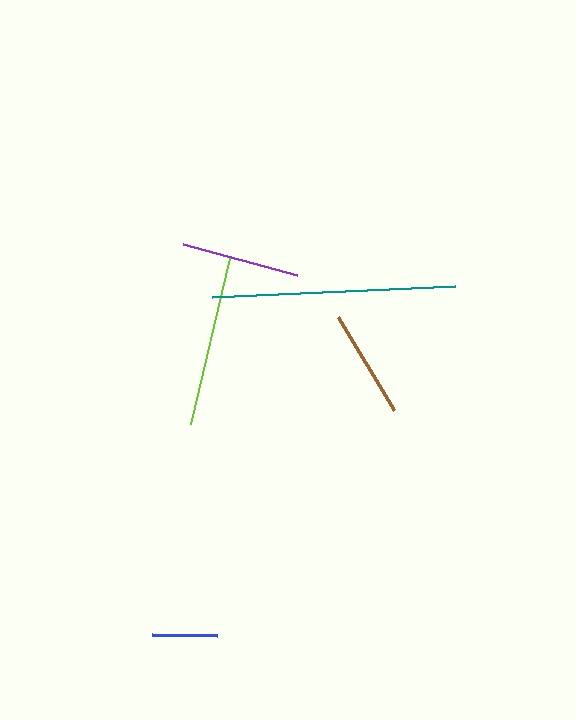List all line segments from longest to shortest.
From longest to shortest: teal, lime, purple, brown, blue.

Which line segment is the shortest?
The blue line is the shortest at approximately 65 pixels.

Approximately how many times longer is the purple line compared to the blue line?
The purple line is approximately 1.8 times the length of the blue line.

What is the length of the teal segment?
The teal segment is approximately 243 pixels long.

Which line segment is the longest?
The teal line is the longest at approximately 243 pixels.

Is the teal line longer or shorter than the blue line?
The teal line is longer than the blue line.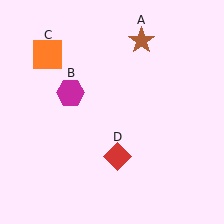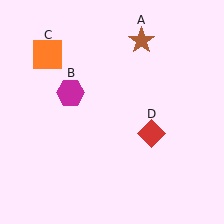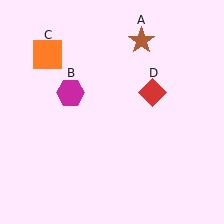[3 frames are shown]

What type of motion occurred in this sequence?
The red diamond (object D) rotated counterclockwise around the center of the scene.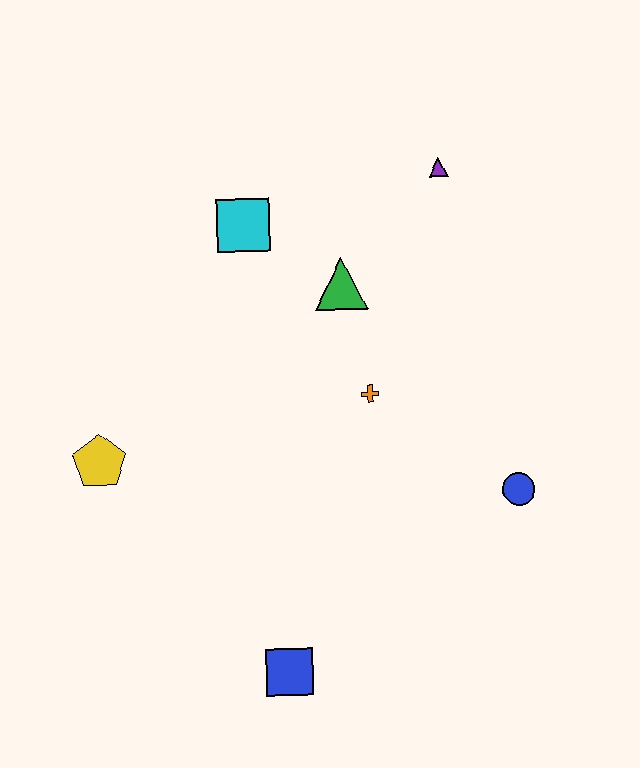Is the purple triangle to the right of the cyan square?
Yes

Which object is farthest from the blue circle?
The yellow pentagon is farthest from the blue circle.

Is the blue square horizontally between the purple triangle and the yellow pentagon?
Yes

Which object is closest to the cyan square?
The green triangle is closest to the cyan square.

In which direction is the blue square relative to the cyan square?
The blue square is below the cyan square.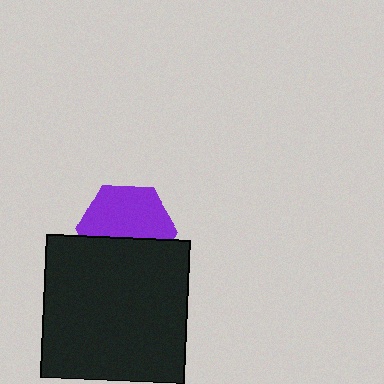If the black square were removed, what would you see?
You would see the complete purple hexagon.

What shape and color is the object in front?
The object in front is a black square.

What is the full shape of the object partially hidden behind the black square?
The partially hidden object is a purple hexagon.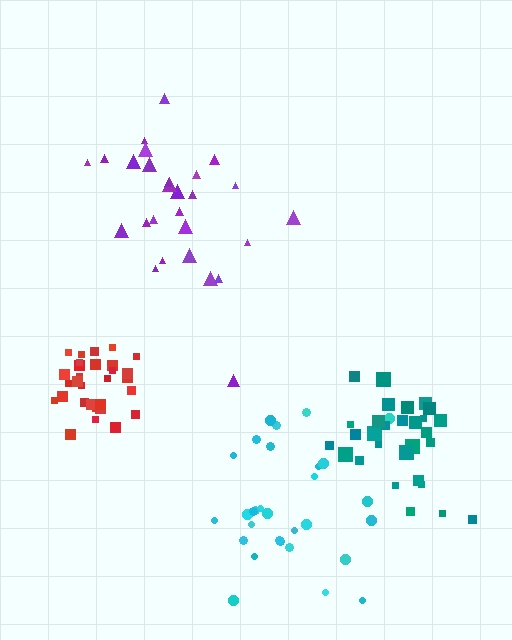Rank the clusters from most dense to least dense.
red, teal, purple, cyan.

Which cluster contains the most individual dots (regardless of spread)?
Teal (31).